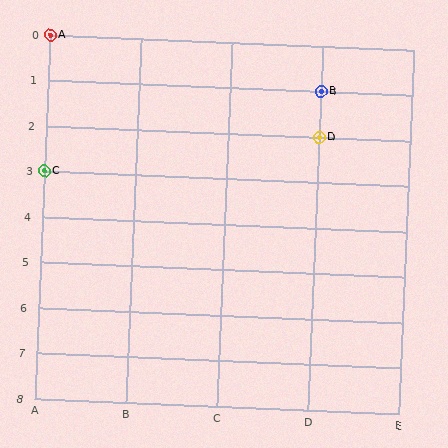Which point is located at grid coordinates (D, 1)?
Point B is at (D, 1).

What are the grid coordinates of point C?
Point C is at grid coordinates (A, 3).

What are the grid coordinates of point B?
Point B is at grid coordinates (D, 1).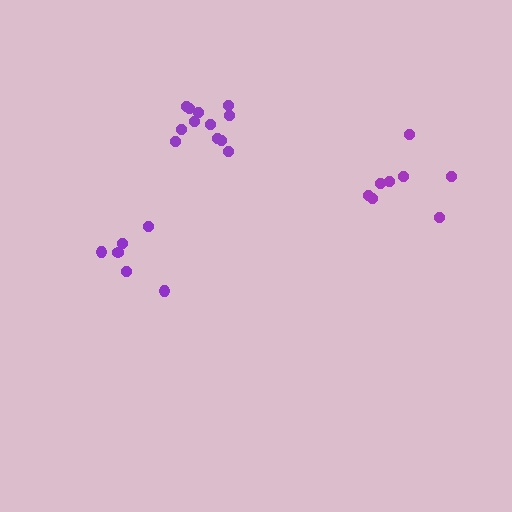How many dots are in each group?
Group 1: 12 dots, Group 2: 8 dots, Group 3: 6 dots (26 total).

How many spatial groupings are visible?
There are 3 spatial groupings.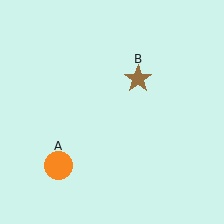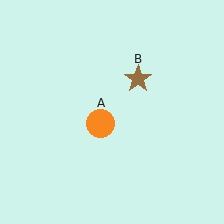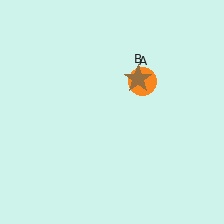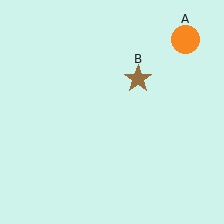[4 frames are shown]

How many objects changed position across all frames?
1 object changed position: orange circle (object A).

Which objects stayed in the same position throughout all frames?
Brown star (object B) remained stationary.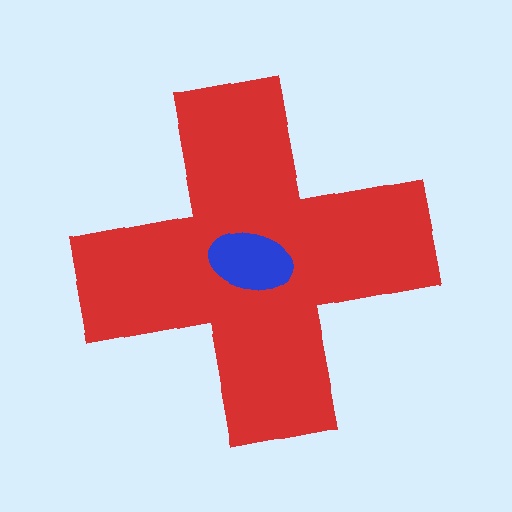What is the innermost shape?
The blue ellipse.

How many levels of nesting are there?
2.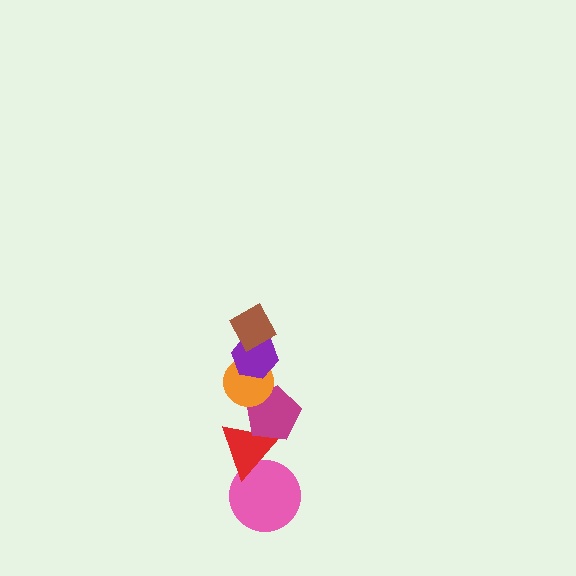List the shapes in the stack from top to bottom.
From top to bottom: the brown diamond, the purple hexagon, the orange circle, the magenta pentagon, the red triangle, the pink circle.